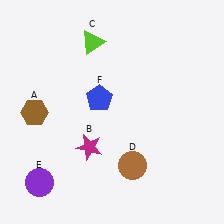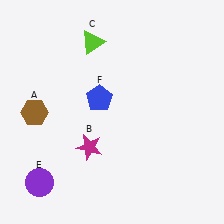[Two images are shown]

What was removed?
The brown circle (D) was removed in Image 2.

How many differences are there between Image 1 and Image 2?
There is 1 difference between the two images.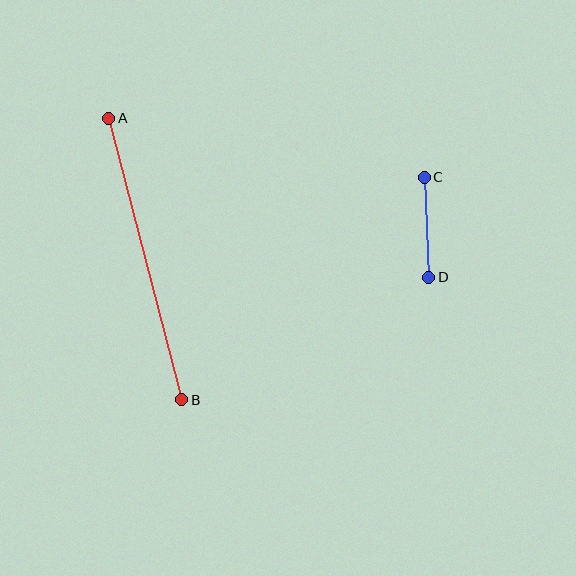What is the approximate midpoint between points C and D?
The midpoint is at approximately (426, 227) pixels.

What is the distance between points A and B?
The distance is approximately 291 pixels.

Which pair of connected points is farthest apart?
Points A and B are farthest apart.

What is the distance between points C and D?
The distance is approximately 100 pixels.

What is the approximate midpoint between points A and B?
The midpoint is at approximately (145, 259) pixels.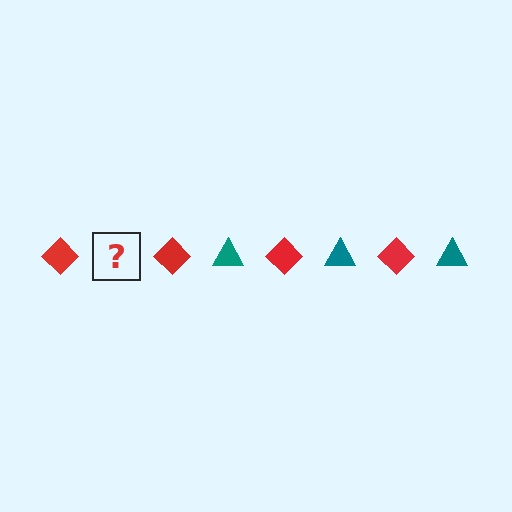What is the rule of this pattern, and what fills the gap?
The rule is that the pattern alternates between red diamond and teal triangle. The gap should be filled with a teal triangle.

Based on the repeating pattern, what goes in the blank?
The blank should be a teal triangle.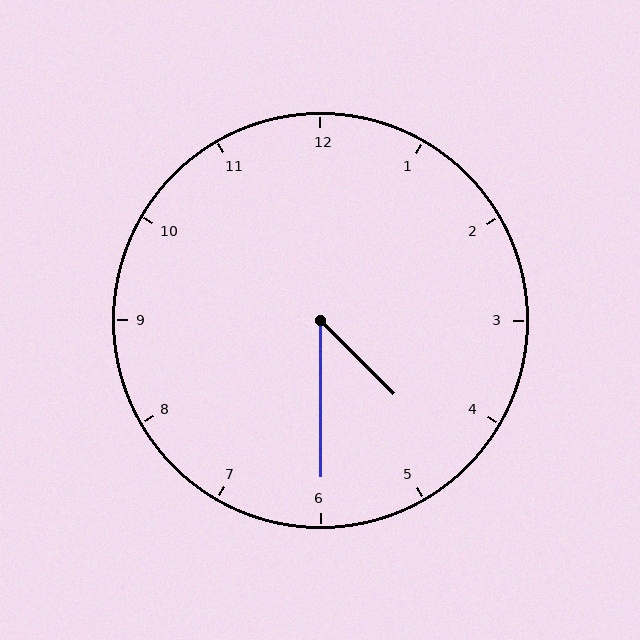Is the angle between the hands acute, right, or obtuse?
It is acute.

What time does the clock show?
4:30.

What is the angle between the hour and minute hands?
Approximately 45 degrees.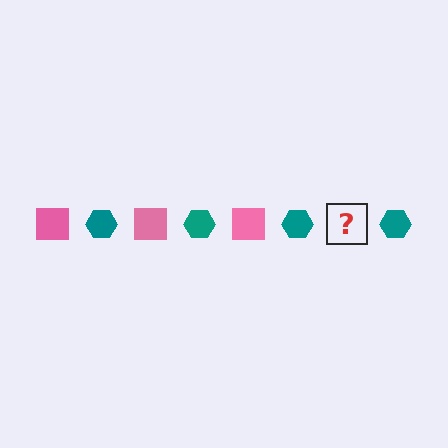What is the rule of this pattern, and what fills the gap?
The rule is that the pattern alternates between pink square and teal hexagon. The gap should be filled with a pink square.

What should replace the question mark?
The question mark should be replaced with a pink square.